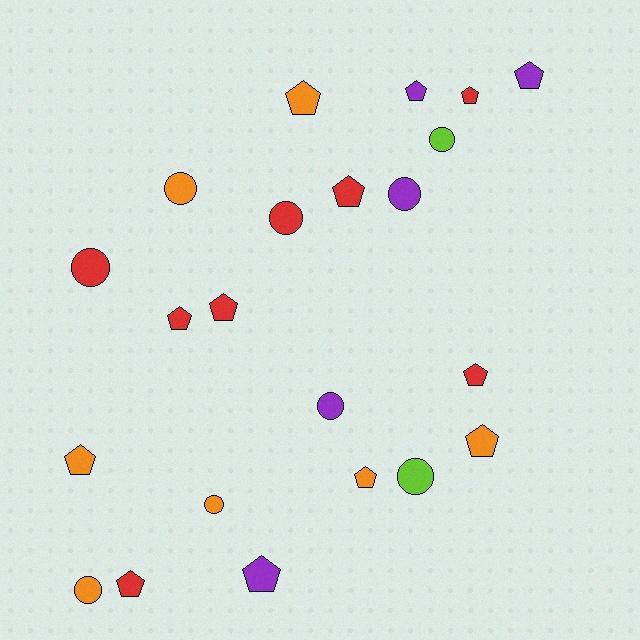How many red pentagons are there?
There are 6 red pentagons.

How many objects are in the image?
There are 22 objects.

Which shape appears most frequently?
Pentagon, with 13 objects.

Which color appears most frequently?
Red, with 8 objects.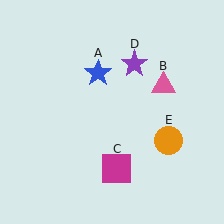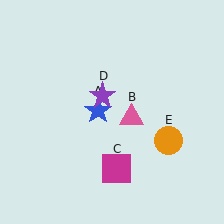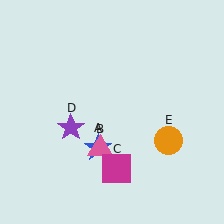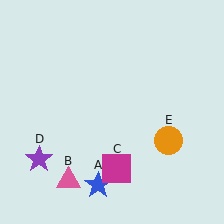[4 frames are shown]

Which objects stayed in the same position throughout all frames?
Magenta square (object C) and orange circle (object E) remained stationary.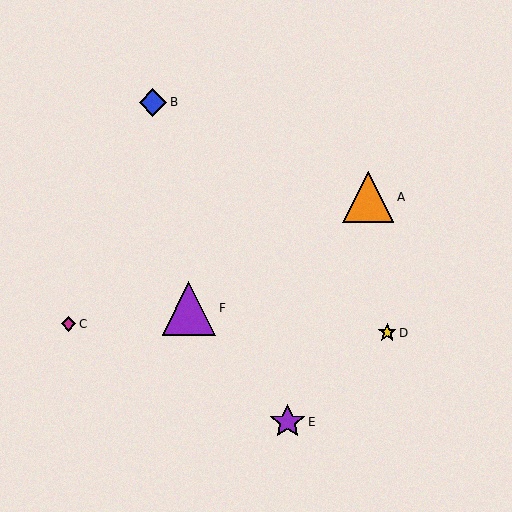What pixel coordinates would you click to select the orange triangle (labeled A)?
Click at (368, 197) to select the orange triangle A.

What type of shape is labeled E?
Shape E is a purple star.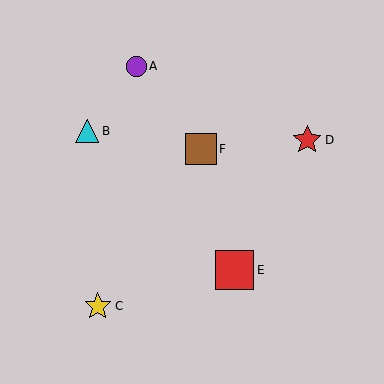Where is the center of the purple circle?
The center of the purple circle is at (136, 66).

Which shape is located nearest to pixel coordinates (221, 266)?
The red square (labeled E) at (234, 270) is nearest to that location.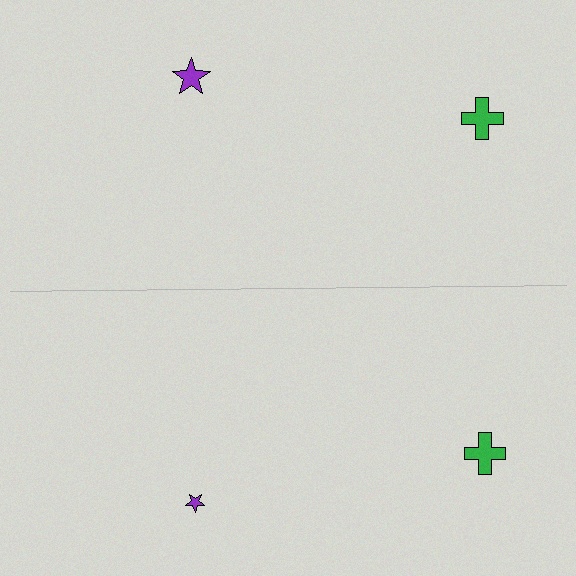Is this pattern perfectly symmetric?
No, the pattern is not perfectly symmetric. The purple star on the bottom side has a different size than its mirror counterpart.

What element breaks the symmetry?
The purple star on the bottom side has a different size than its mirror counterpart.